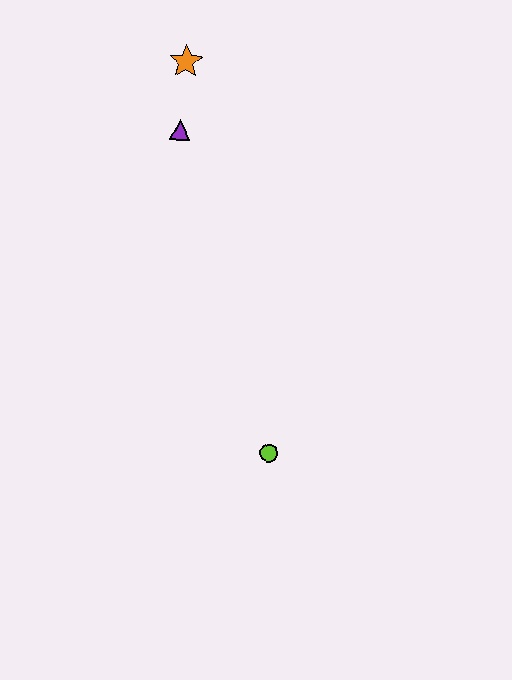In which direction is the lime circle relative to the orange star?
The lime circle is below the orange star.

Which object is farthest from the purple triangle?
The lime circle is farthest from the purple triangle.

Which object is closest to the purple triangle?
The orange star is closest to the purple triangle.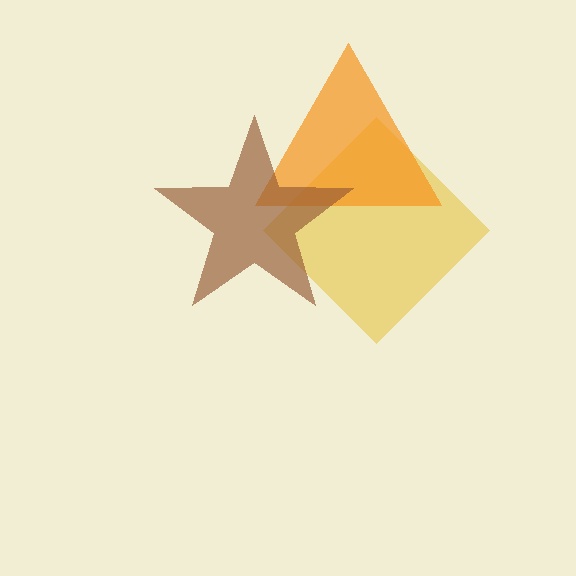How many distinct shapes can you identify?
There are 3 distinct shapes: a yellow diamond, an orange triangle, a brown star.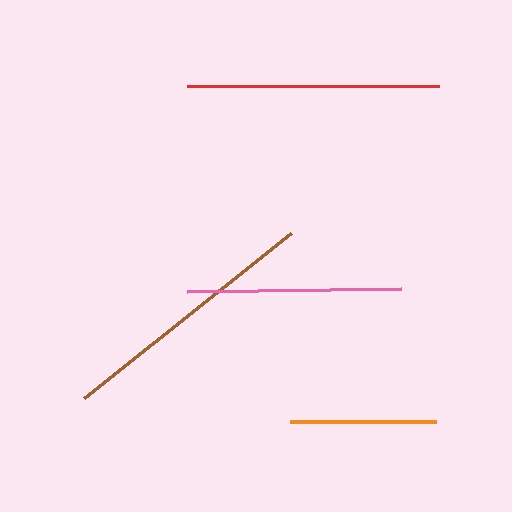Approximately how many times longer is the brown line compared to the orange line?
The brown line is approximately 1.8 times the length of the orange line.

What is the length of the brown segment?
The brown segment is approximately 265 pixels long.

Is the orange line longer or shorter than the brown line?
The brown line is longer than the orange line.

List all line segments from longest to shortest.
From longest to shortest: brown, red, pink, orange.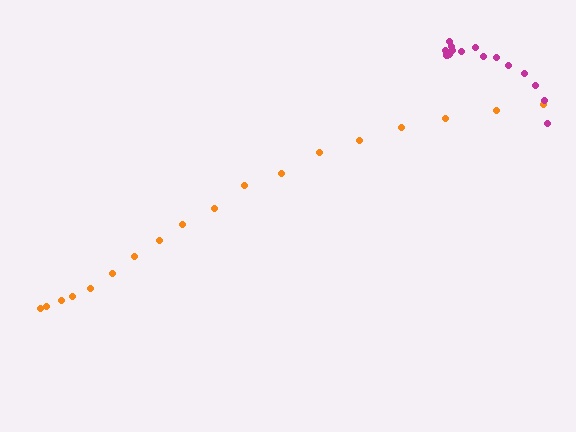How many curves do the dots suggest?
There are 2 distinct paths.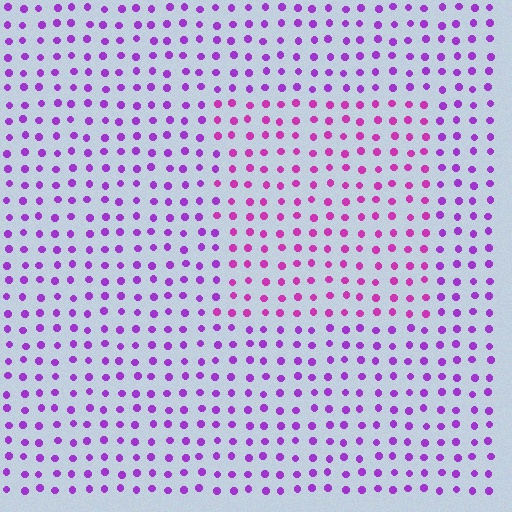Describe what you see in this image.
The image is filled with small purple elements in a uniform arrangement. A rectangle-shaped region is visible where the elements are tinted to a slightly different hue, forming a subtle color boundary.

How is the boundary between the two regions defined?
The boundary is defined purely by a slight shift in hue (about 28 degrees). Spacing, size, and orientation are identical on both sides.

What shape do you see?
I see a rectangle.